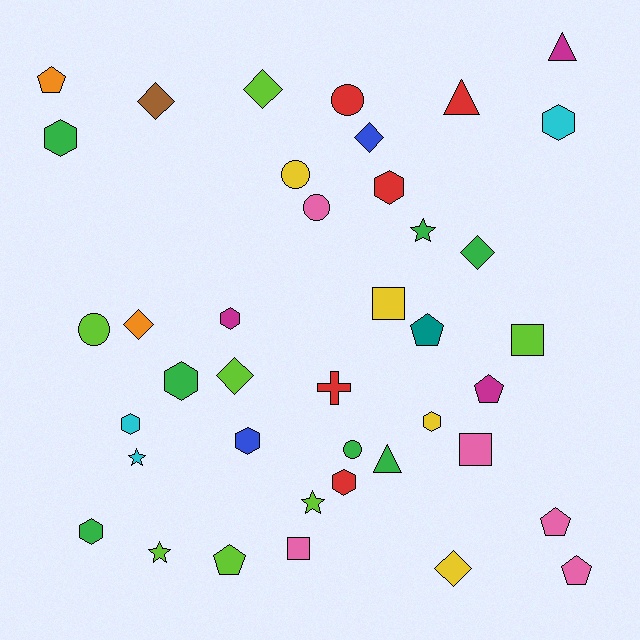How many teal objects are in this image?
There is 1 teal object.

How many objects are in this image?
There are 40 objects.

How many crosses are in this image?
There is 1 cross.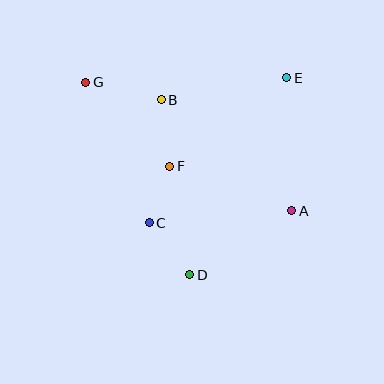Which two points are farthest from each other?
Points A and G are farthest from each other.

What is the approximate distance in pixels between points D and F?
The distance between D and F is approximately 110 pixels.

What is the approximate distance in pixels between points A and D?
The distance between A and D is approximately 120 pixels.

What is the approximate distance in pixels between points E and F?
The distance between E and F is approximately 146 pixels.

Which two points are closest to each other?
Points C and F are closest to each other.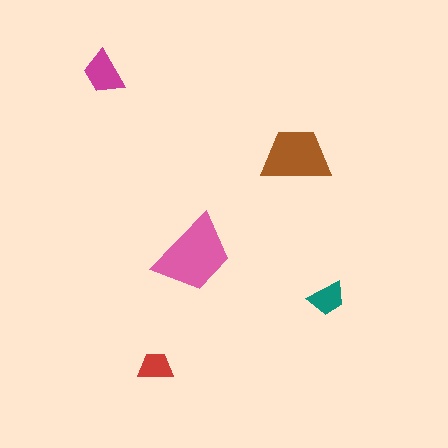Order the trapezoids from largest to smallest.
the pink one, the brown one, the magenta one, the teal one, the red one.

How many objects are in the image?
There are 5 objects in the image.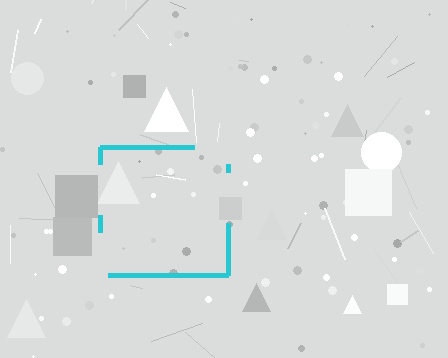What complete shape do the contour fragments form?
The contour fragments form a square.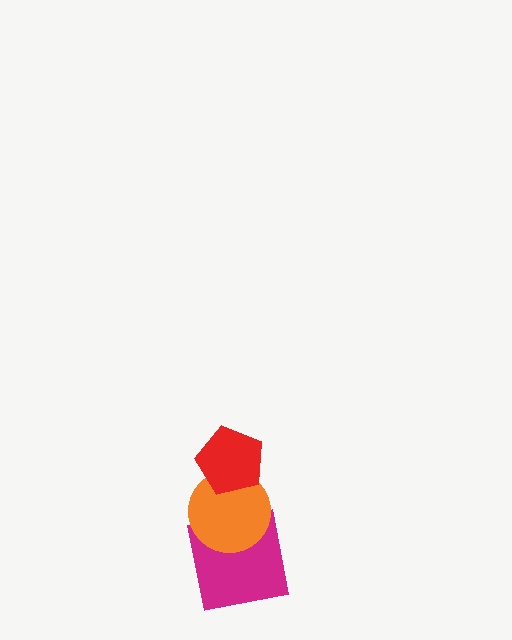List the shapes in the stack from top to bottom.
From top to bottom: the red pentagon, the orange circle, the magenta square.